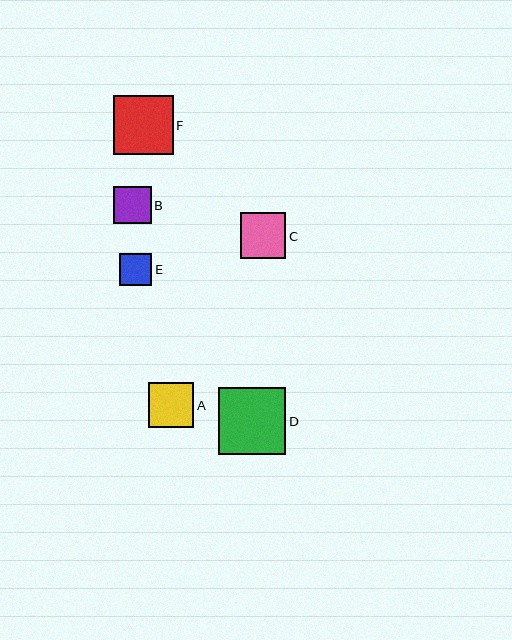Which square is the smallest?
Square E is the smallest with a size of approximately 33 pixels.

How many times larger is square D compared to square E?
Square D is approximately 2.0 times the size of square E.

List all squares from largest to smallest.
From largest to smallest: D, F, C, A, B, E.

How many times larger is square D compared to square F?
Square D is approximately 1.1 times the size of square F.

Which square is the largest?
Square D is the largest with a size of approximately 67 pixels.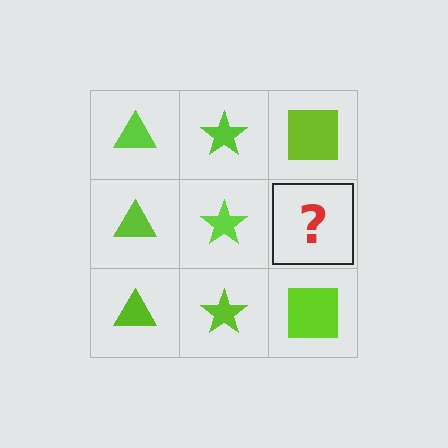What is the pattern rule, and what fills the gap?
The rule is that each column has a consistent shape. The gap should be filled with a lime square.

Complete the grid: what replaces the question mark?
The question mark should be replaced with a lime square.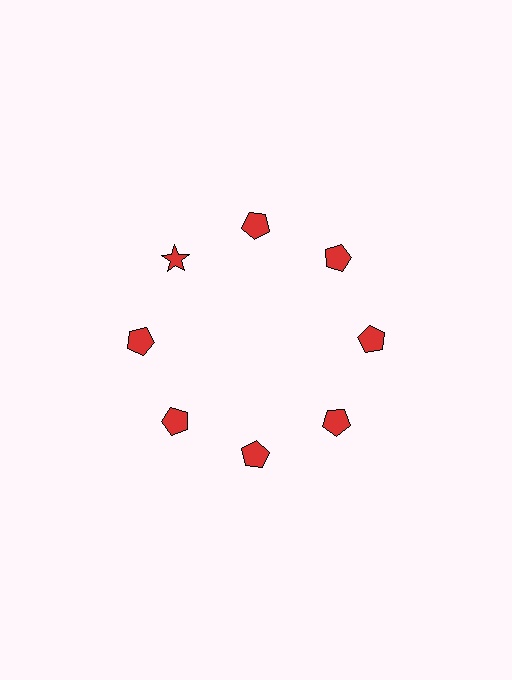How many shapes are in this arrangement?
There are 8 shapes arranged in a ring pattern.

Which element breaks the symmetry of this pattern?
The red star at roughly the 10 o'clock position breaks the symmetry. All other shapes are red pentagons.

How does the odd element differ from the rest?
It has a different shape: star instead of pentagon.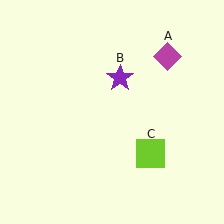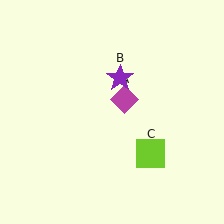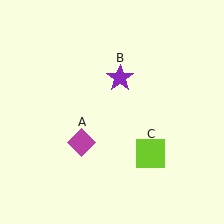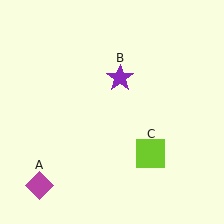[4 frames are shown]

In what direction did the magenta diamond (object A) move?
The magenta diamond (object A) moved down and to the left.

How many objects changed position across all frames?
1 object changed position: magenta diamond (object A).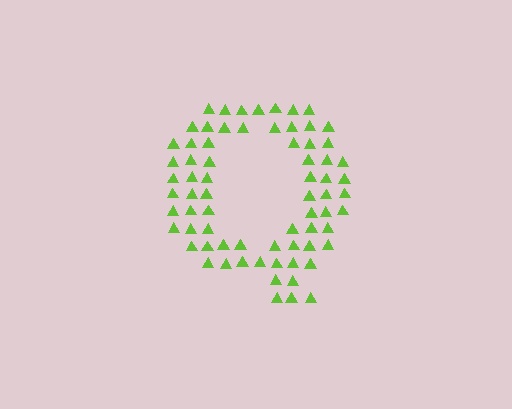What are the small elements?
The small elements are triangles.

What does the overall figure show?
The overall figure shows the letter Q.